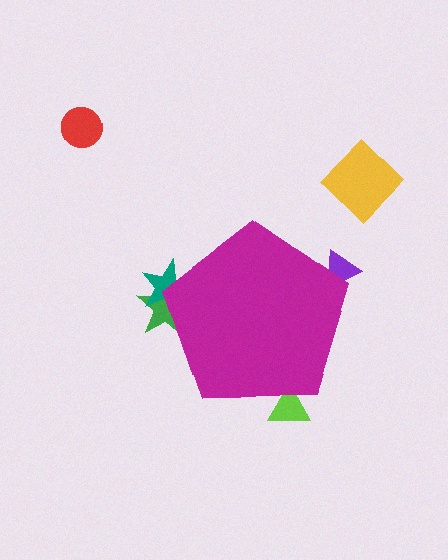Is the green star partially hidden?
Yes, the green star is partially hidden behind the magenta pentagon.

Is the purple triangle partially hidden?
Yes, the purple triangle is partially hidden behind the magenta pentagon.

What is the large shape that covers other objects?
A magenta pentagon.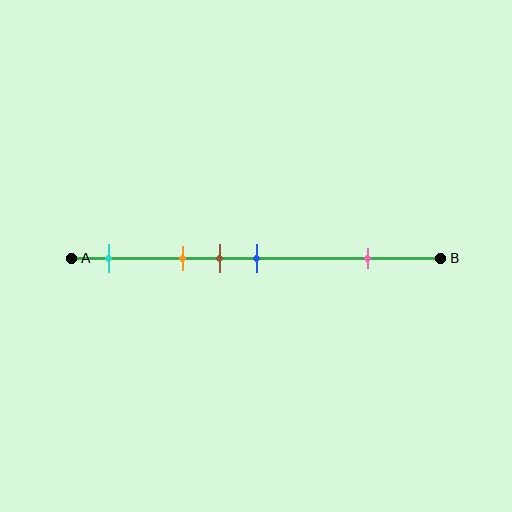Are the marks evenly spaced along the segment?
No, the marks are not evenly spaced.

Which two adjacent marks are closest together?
The brown and blue marks are the closest adjacent pair.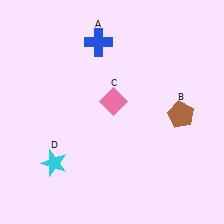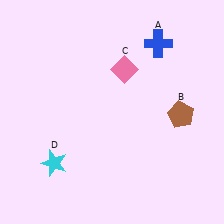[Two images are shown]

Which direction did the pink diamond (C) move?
The pink diamond (C) moved up.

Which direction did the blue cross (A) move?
The blue cross (A) moved right.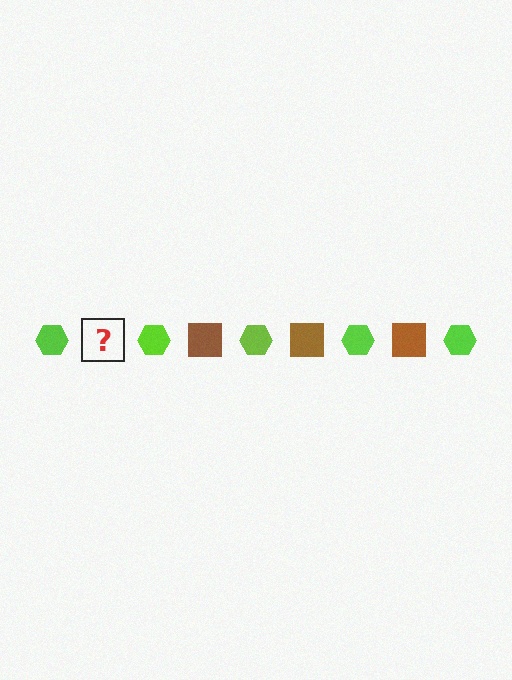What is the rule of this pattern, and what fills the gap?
The rule is that the pattern alternates between lime hexagon and brown square. The gap should be filled with a brown square.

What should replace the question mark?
The question mark should be replaced with a brown square.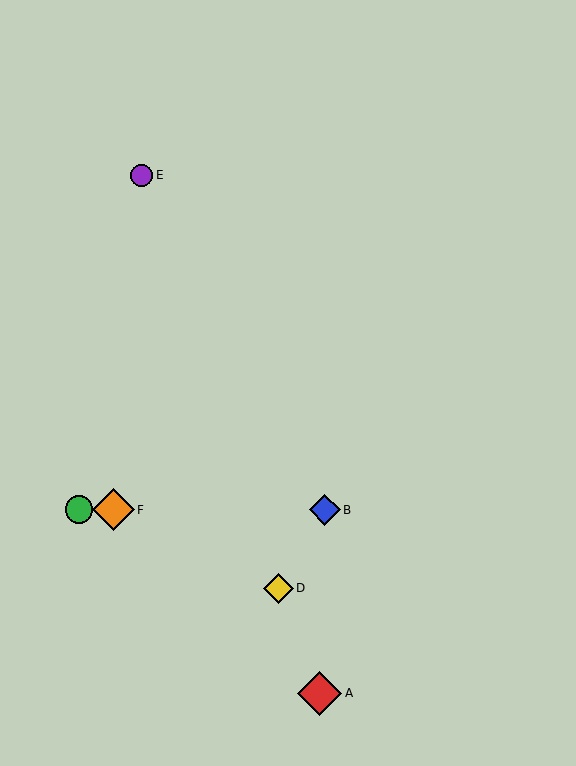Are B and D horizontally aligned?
No, B is at y≈510 and D is at y≈588.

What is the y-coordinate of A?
Object A is at y≈693.